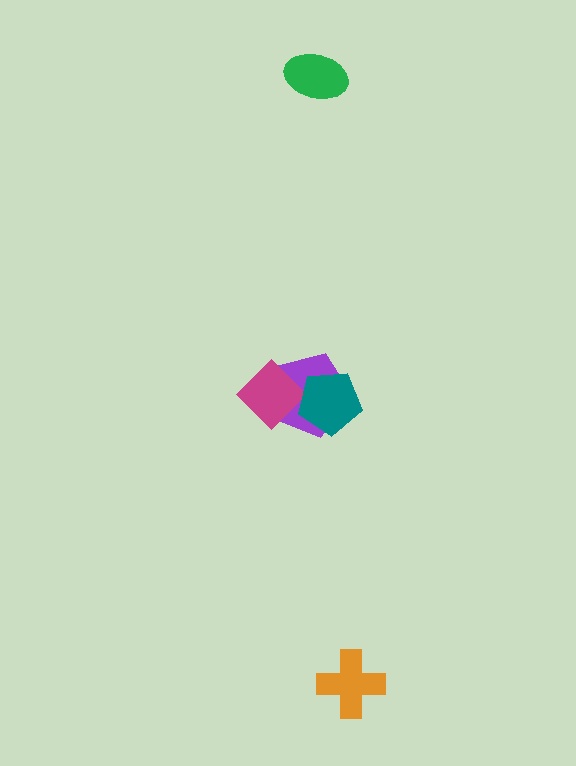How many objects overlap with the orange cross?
0 objects overlap with the orange cross.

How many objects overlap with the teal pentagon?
2 objects overlap with the teal pentagon.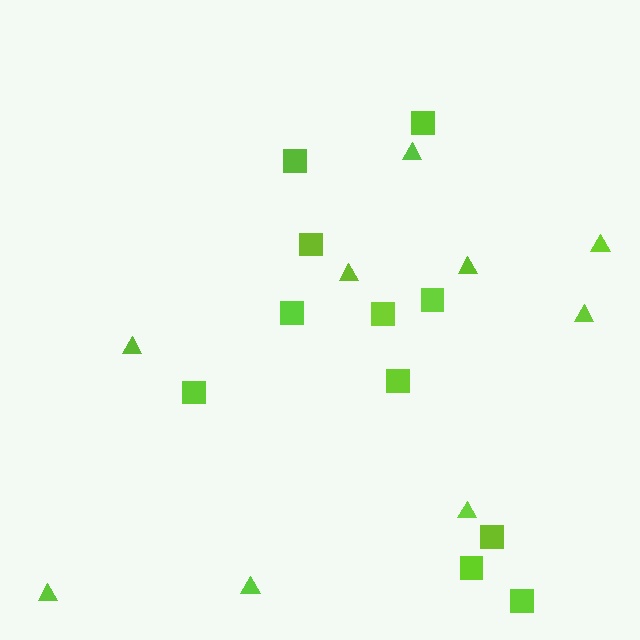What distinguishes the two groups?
There are 2 groups: one group of triangles (9) and one group of squares (11).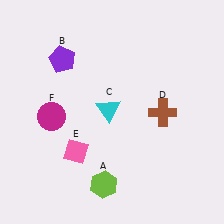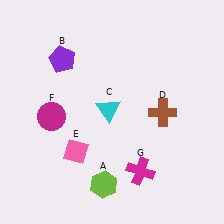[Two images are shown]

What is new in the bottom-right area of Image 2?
A magenta cross (G) was added in the bottom-right area of Image 2.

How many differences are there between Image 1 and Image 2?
There is 1 difference between the two images.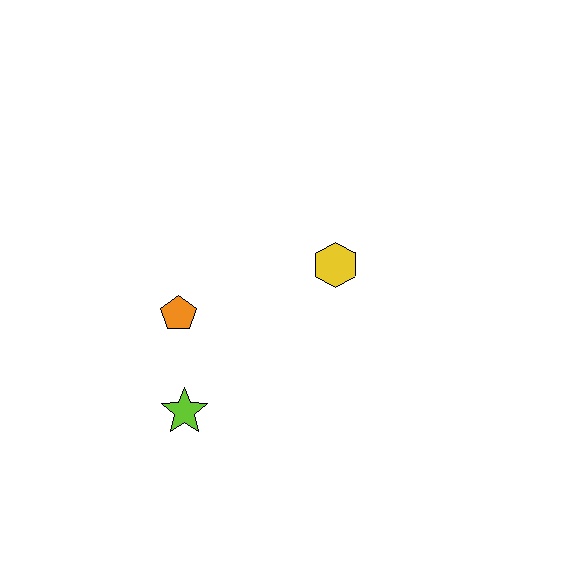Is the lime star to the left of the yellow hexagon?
Yes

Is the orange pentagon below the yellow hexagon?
Yes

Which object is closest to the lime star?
The orange pentagon is closest to the lime star.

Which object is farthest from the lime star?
The yellow hexagon is farthest from the lime star.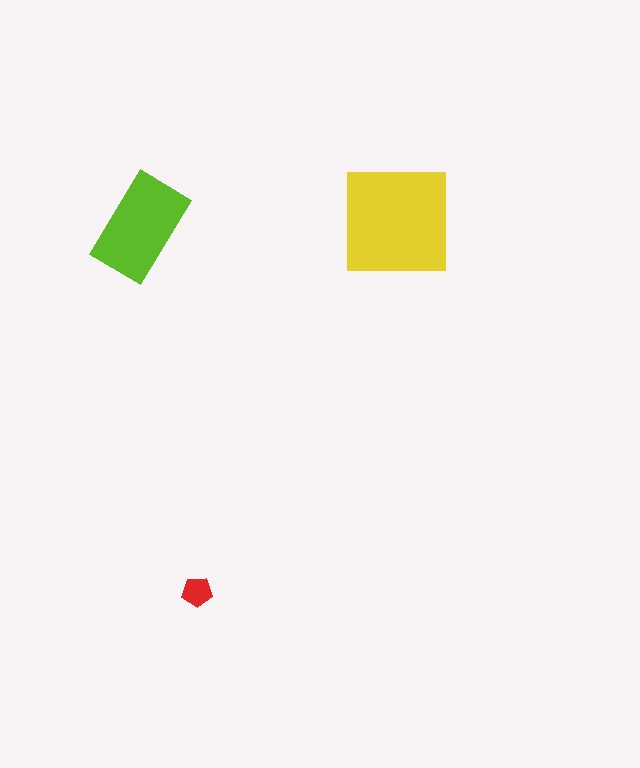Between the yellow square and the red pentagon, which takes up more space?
The yellow square.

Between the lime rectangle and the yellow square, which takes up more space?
The yellow square.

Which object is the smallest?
The red pentagon.